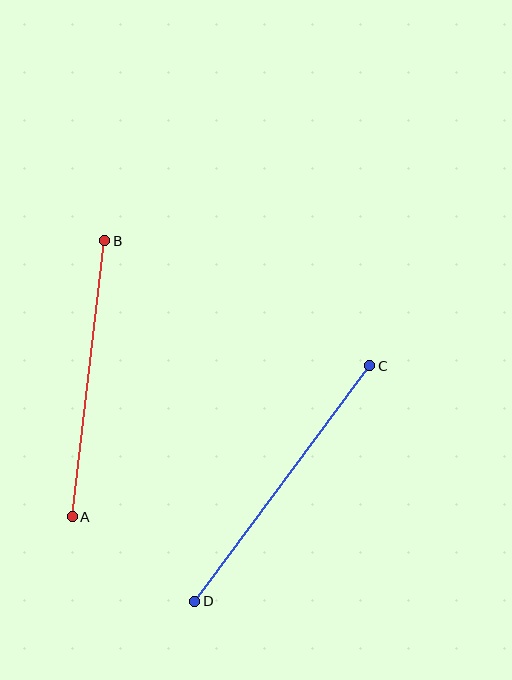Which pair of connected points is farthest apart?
Points C and D are farthest apart.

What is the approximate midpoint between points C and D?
The midpoint is at approximately (282, 483) pixels.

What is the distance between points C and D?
The distance is approximately 293 pixels.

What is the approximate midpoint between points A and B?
The midpoint is at approximately (89, 379) pixels.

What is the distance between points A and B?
The distance is approximately 278 pixels.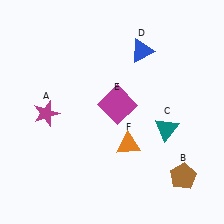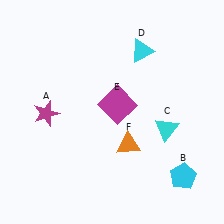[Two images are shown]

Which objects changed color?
B changed from brown to cyan. C changed from teal to cyan. D changed from blue to cyan.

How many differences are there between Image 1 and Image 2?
There are 3 differences between the two images.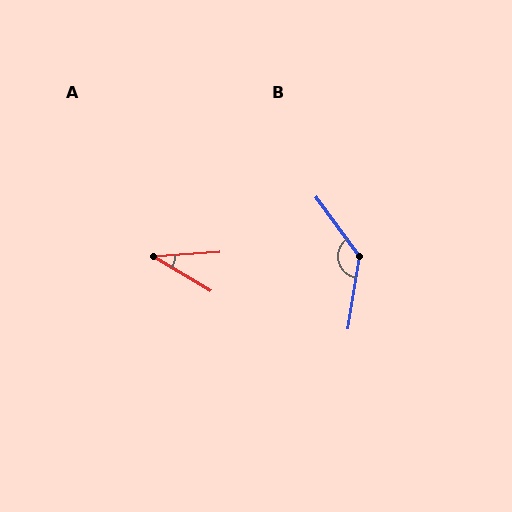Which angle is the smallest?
A, at approximately 35 degrees.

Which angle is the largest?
B, at approximately 135 degrees.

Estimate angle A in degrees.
Approximately 35 degrees.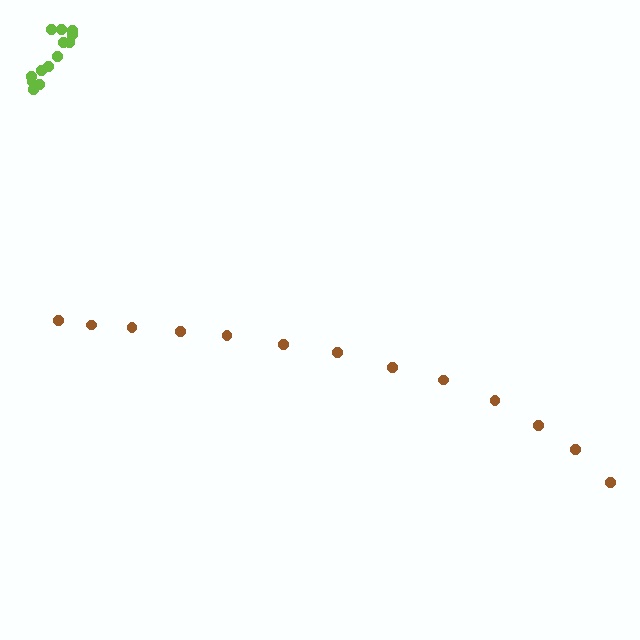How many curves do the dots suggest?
There are 2 distinct paths.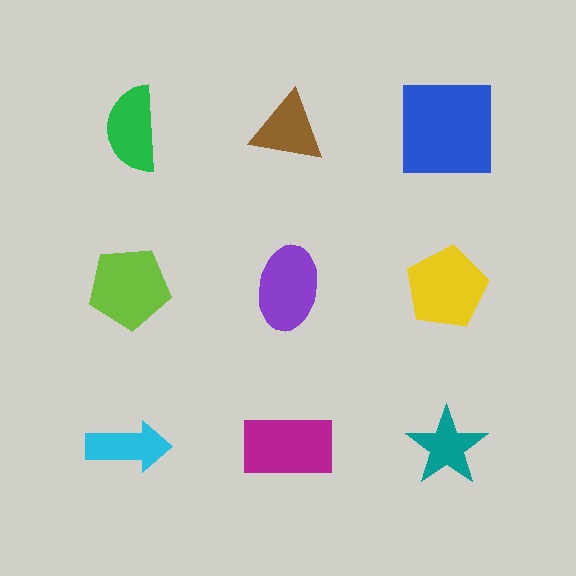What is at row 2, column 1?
A lime pentagon.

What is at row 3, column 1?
A cyan arrow.